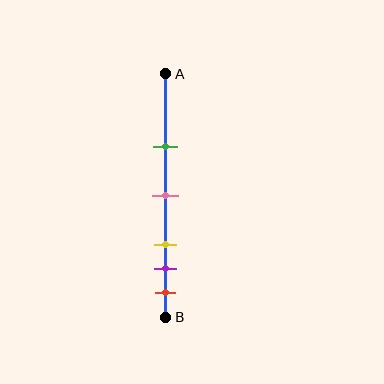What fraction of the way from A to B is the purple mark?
The purple mark is approximately 80% (0.8) of the way from A to B.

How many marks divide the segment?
There are 5 marks dividing the segment.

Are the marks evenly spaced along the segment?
No, the marks are not evenly spaced.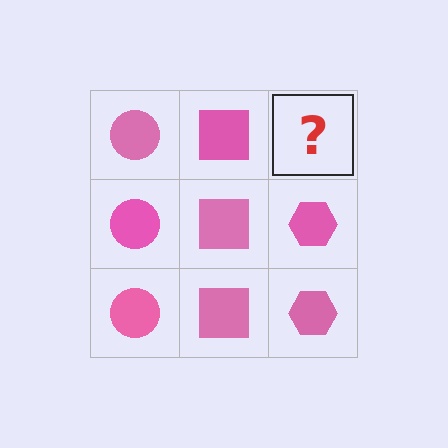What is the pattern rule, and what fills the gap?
The rule is that each column has a consistent shape. The gap should be filled with a pink hexagon.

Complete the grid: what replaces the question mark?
The question mark should be replaced with a pink hexagon.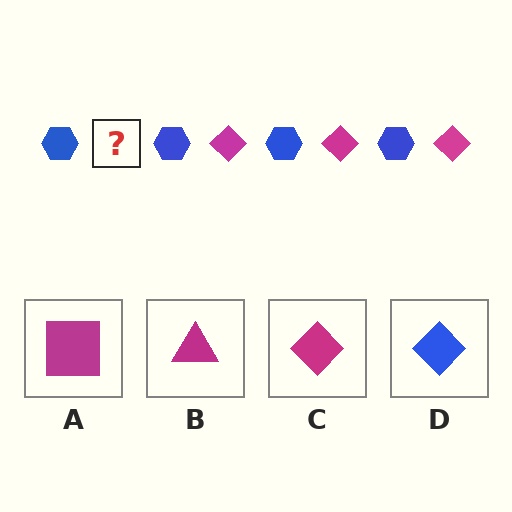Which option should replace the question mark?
Option C.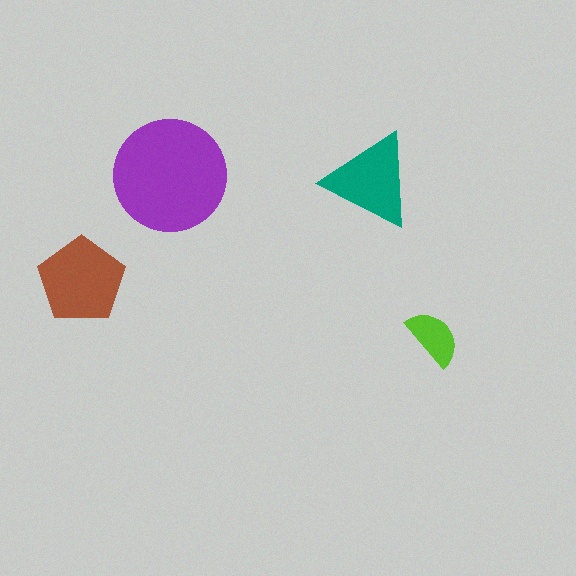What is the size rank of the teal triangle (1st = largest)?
3rd.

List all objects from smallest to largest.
The lime semicircle, the teal triangle, the brown pentagon, the purple circle.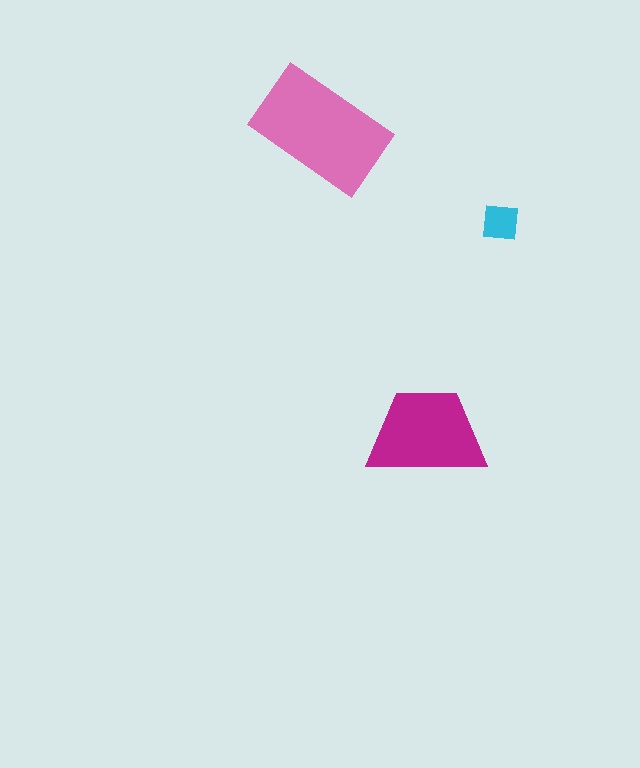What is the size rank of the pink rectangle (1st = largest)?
1st.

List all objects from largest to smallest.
The pink rectangle, the magenta trapezoid, the cyan square.